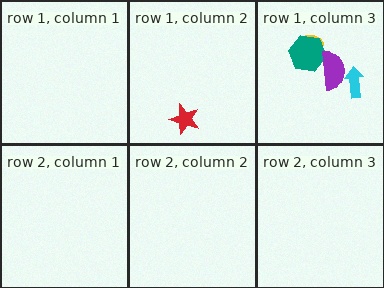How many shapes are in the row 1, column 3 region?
4.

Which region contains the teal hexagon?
The row 1, column 3 region.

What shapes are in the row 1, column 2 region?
The red star.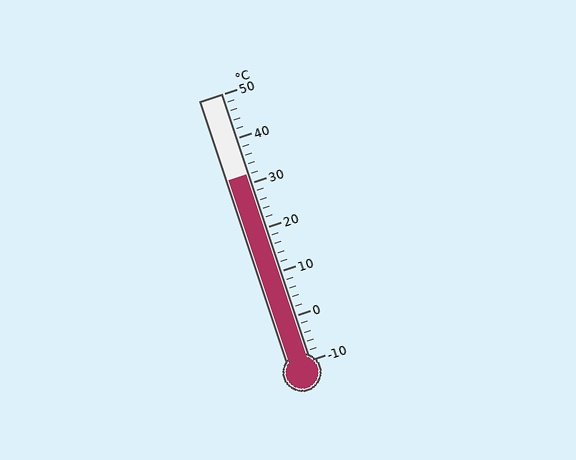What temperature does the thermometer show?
The thermometer shows approximately 32°C.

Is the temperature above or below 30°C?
The temperature is above 30°C.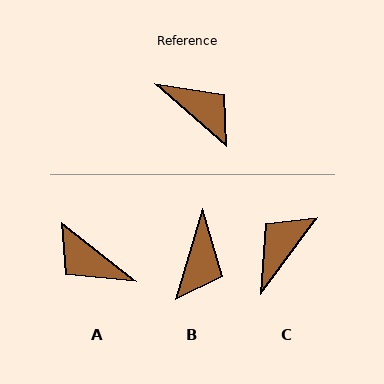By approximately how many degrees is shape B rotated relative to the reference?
Approximately 65 degrees clockwise.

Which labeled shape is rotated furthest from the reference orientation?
A, about 177 degrees away.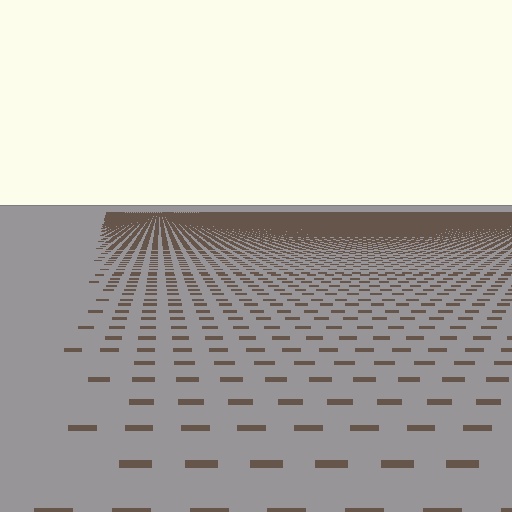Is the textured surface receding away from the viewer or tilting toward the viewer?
The surface is receding away from the viewer. Texture elements get smaller and denser toward the top.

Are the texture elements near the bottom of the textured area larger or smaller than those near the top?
Larger. Near the bottom, elements are closer to the viewer and appear at a bigger on-screen size.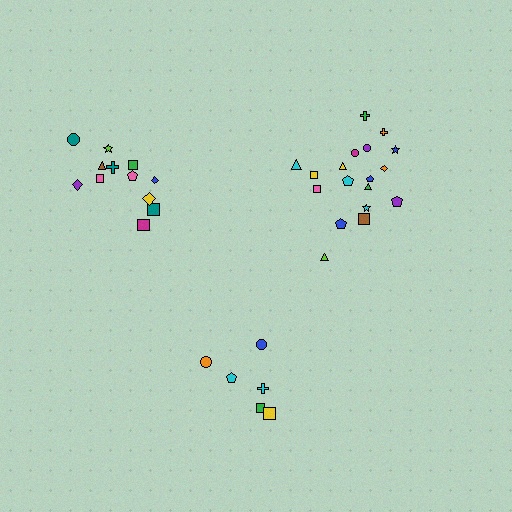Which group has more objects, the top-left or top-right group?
The top-right group.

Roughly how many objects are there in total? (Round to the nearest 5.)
Roughly 35 objects in total.